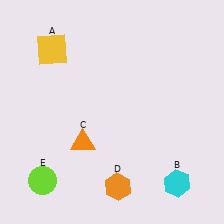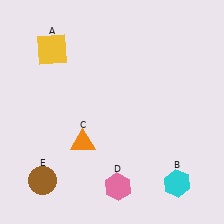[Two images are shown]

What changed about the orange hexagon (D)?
In Image 1, D is orange. In Image 2, it changed to pink.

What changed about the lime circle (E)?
In Image 1, E is lime. In Image 2, it changed to brown.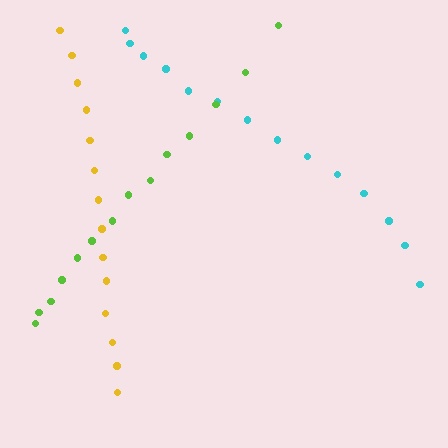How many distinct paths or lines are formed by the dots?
There are 3 distinct paths.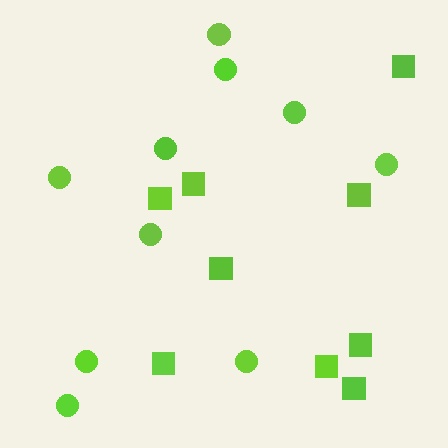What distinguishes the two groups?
There are 2 groups: one group of squares (9) and one group of circles (10).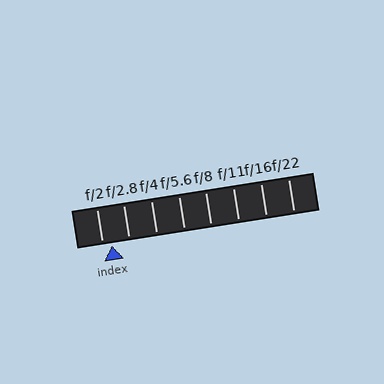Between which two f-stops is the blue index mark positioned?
The index mark is between f/2 and f/2.8.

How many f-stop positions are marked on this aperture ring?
There are 8 f-stop positions marked.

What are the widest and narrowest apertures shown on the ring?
The widest aperture shown is f/2 and the narrowest is f/22.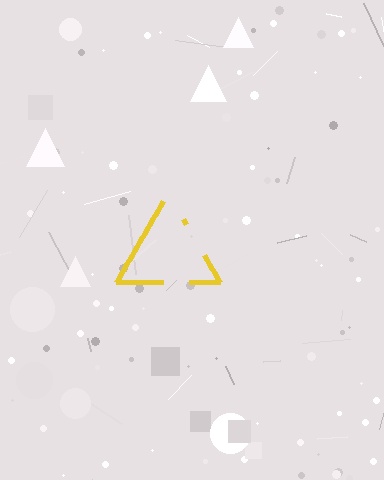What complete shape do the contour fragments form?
The contour fragments form a triangle.